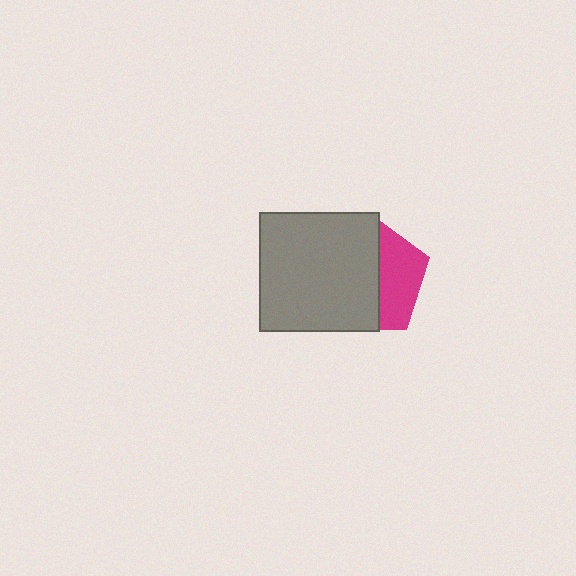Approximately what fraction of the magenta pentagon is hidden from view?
Roughly 62% of the magenta pentagon is hidden behind the gray square.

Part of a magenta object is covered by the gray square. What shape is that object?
It is a pentagon.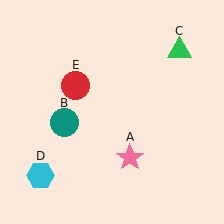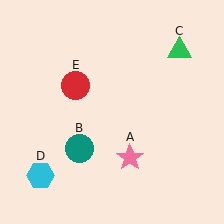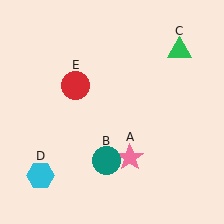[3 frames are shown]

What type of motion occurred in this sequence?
The teal circle (object B) rotated counterclockwise around the center of the scene.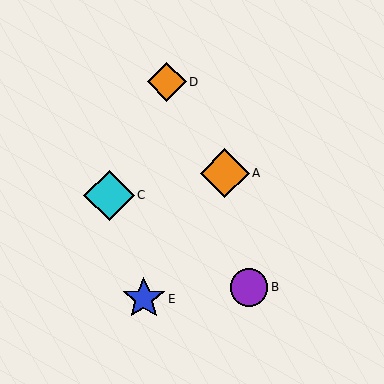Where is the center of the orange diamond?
The center of the orange diamond is at (167, 82).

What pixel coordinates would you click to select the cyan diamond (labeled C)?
Click at (109, 195) to select the cyan diamond C.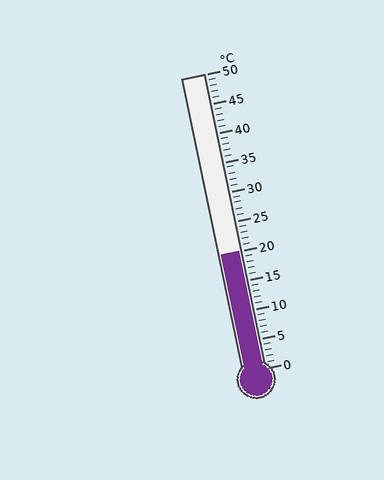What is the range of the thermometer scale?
The thermometer scale ranges from 0°C to 50°C.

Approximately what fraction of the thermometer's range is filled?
The thermometer is filled to approximately 40% of its range.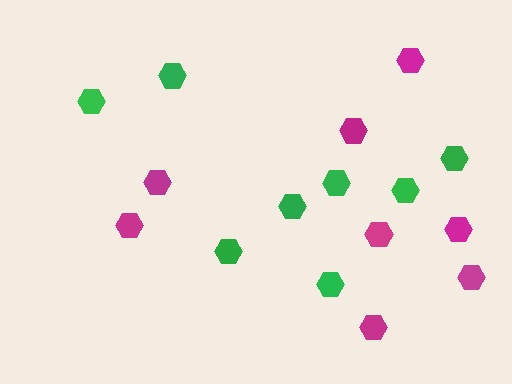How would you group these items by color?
There are 2 groups: one group of magenta hexagons (8) and one group of green hexagons (8).